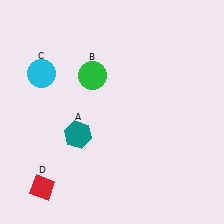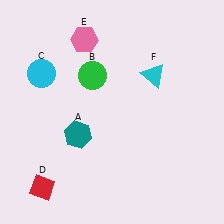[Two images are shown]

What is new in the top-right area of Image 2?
A cyan triangle (F) was added in the top-right area of Image 2.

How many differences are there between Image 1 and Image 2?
There are 2 differences between the two images.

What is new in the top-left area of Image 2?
A pink hexagon (E) was added in the top-left area of Image 2.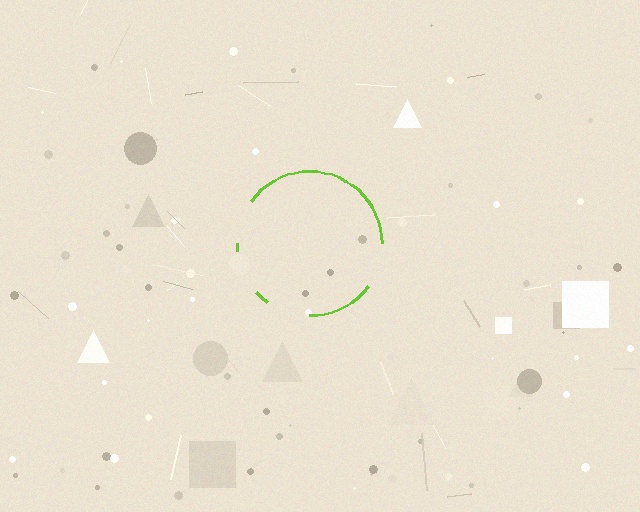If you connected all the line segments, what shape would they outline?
They would outline a circle.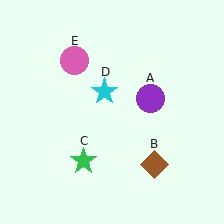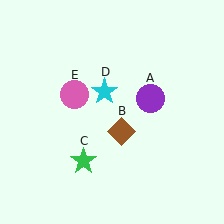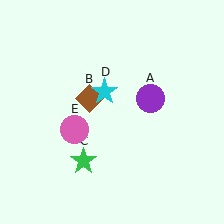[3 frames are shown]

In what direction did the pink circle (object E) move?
The pink circle (object E) moved down.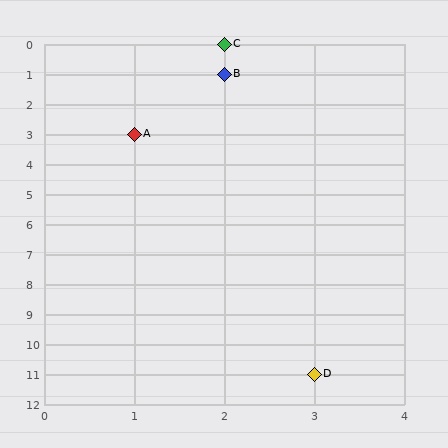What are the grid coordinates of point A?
Point A is at grid coordinates (1, 3).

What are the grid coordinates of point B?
Point B is at grid coordinates (2, 1).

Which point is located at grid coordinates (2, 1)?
Point B is at (2, 1).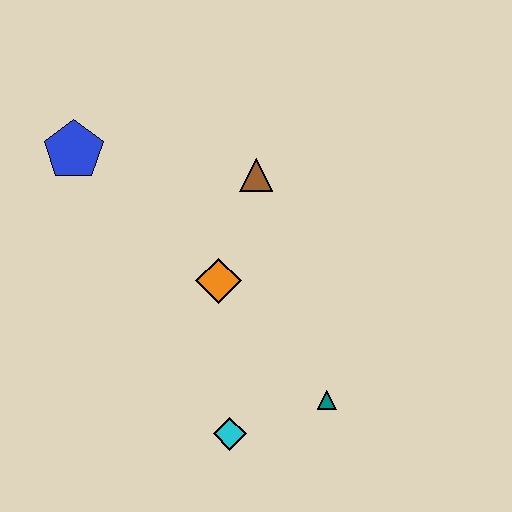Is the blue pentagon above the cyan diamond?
Yes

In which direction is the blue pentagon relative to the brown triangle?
The blue pentagon is to the left of the brown triangle.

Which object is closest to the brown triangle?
The orange diamond is closest to the brown triangle.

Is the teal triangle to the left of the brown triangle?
No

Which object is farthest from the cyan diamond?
The blue pentagon is farthest from the cyan diamond.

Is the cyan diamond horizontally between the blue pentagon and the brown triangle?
Yes